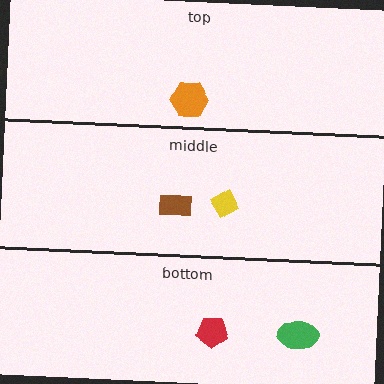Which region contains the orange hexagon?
The top region.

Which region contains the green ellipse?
The bottom region.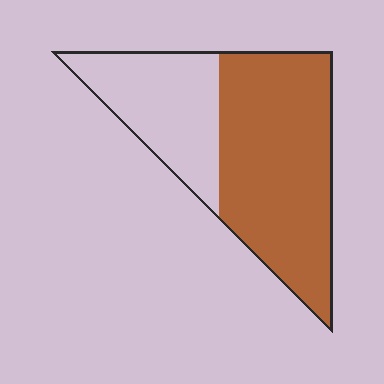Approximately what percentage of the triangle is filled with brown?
Approximately 65%.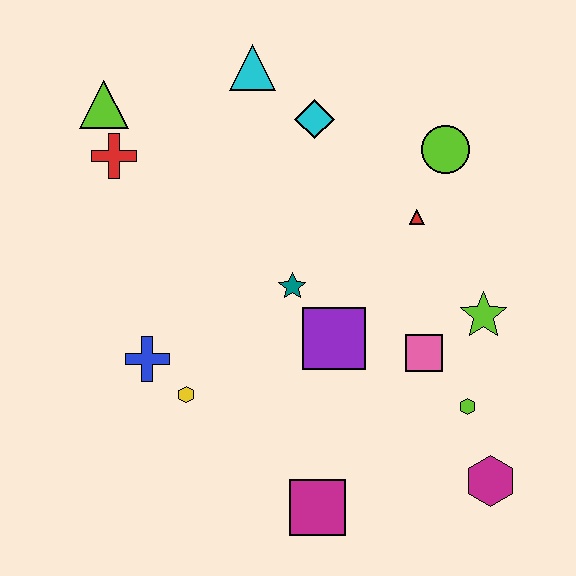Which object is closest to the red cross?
The lime triangle is closest to the red cross.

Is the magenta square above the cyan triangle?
No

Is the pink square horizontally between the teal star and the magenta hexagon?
Yes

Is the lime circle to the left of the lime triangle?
No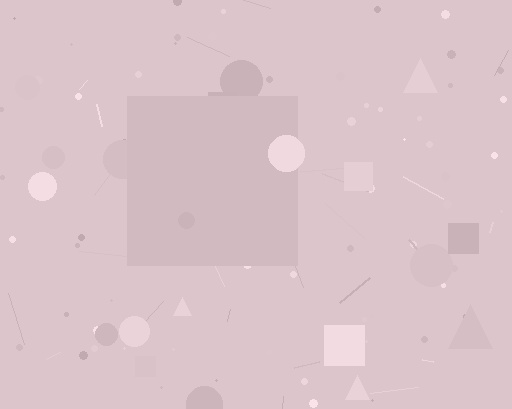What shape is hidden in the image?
A square is hidden in the image.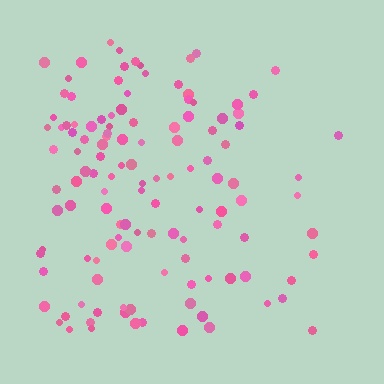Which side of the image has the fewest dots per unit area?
The right.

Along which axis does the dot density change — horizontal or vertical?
Horizontal.